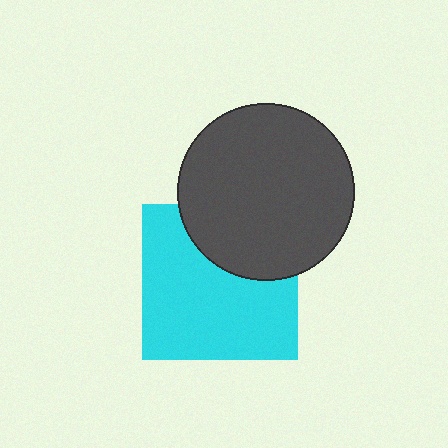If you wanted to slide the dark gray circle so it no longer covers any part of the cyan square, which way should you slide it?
Slide it up — that is the most direct way to separate the two shapes.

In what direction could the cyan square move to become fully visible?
The cyan square could move down. That would shift it out from behind the dark gray circle entirely.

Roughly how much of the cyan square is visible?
Most of it is visible (roughly 69%).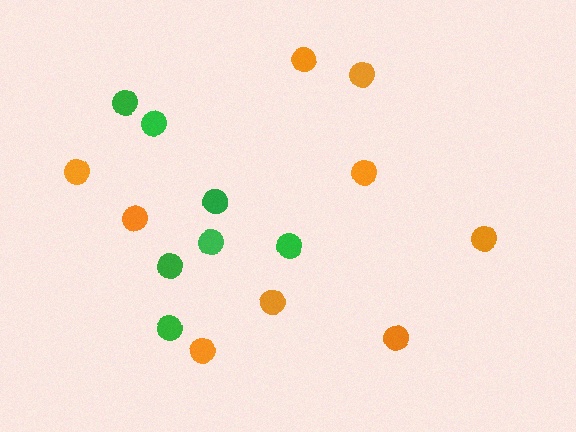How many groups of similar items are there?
There are 2 groups: one group of green circles (7) and one group of orange circles (9).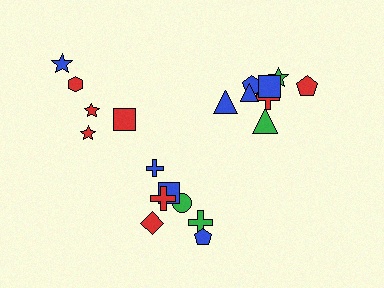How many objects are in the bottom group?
There are 7 objects.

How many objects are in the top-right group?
There are 8 objects.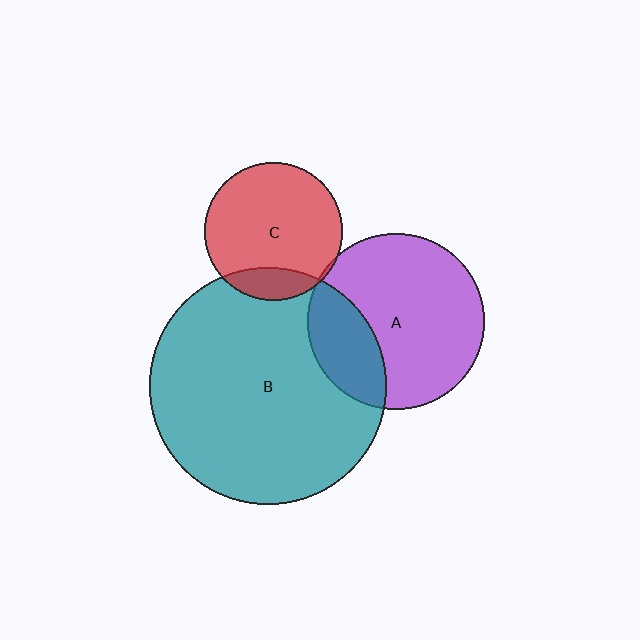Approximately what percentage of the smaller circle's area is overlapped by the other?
Approximately 15%.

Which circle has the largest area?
Circle B (teal).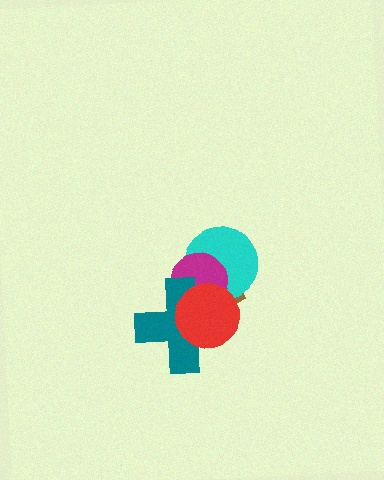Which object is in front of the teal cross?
The red circle is in front of the teal cross.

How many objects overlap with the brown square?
4 objects overlap with the brown square.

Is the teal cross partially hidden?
Yes, it is partially covered by another shape.